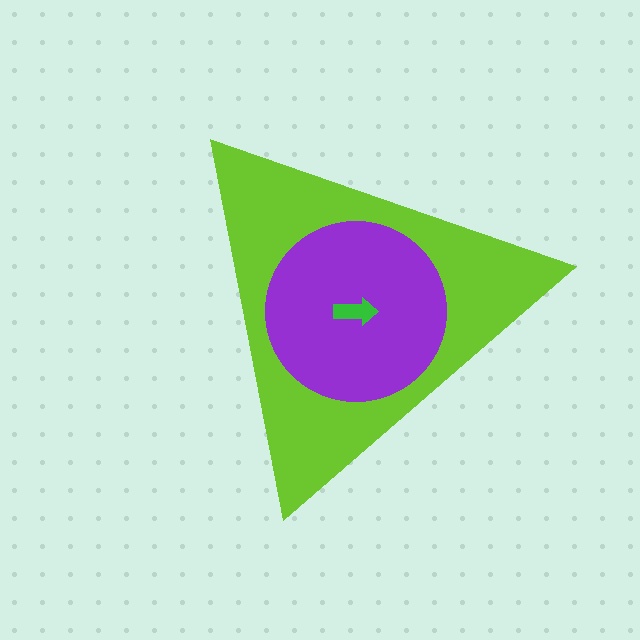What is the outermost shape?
The lime triangle.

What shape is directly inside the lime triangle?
The purple circle.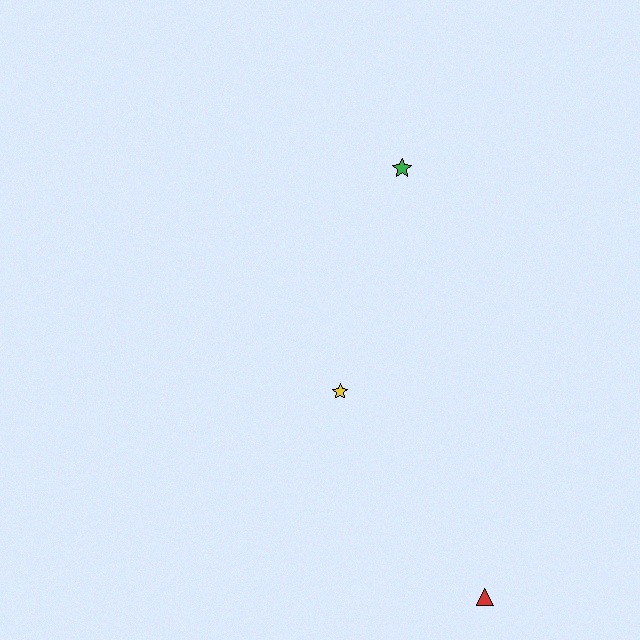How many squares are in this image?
There are no squares.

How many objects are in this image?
There are 3 objects.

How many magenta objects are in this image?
There are no magenta objects.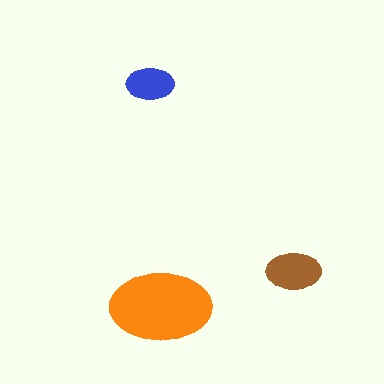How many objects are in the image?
There are 3 objects in the image.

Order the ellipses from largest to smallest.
the orange one, the brown one, the blue one.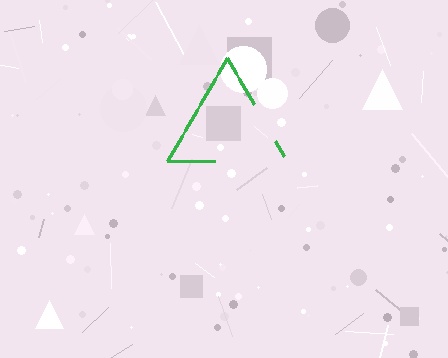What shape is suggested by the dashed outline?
The dashed outline suggests a triangle.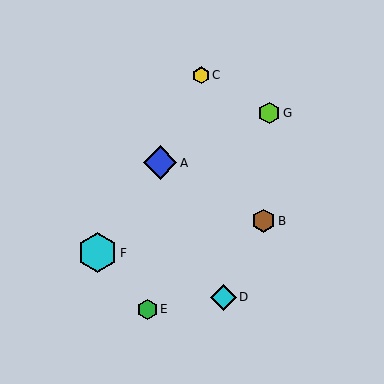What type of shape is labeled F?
Shape F is a cyan hexagon.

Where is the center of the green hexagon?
The center of the green hexagon is at (147, 309).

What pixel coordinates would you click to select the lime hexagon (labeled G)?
Click at (269, 113) to select the lime hexagon G.